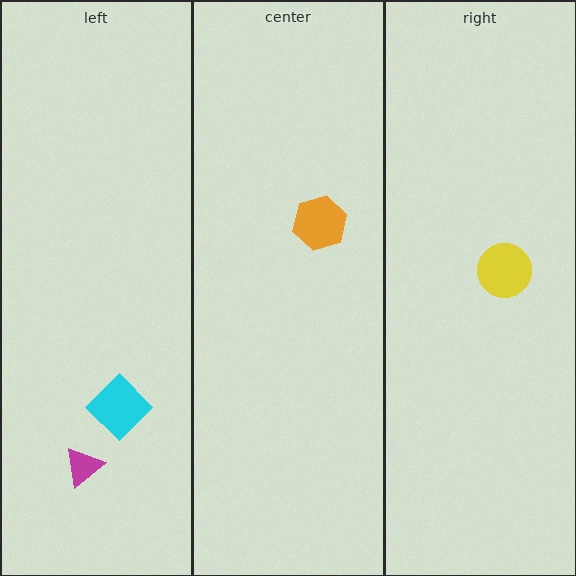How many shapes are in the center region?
1.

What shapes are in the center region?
The orange hexagon.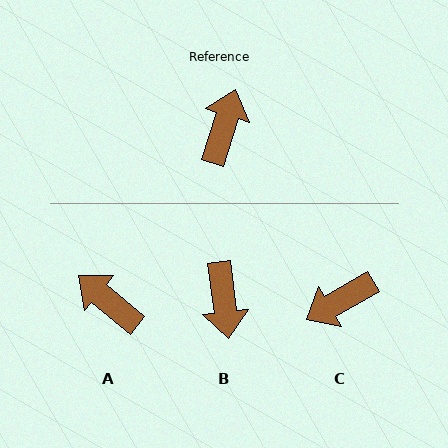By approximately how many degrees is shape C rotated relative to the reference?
Approximately 136 degrees counter-clockwise.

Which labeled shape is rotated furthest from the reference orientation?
B, about 155 degrees away.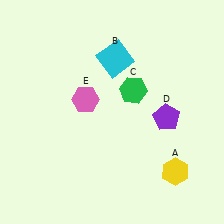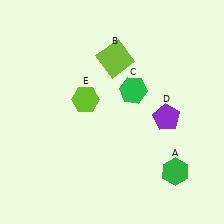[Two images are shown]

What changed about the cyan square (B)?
In Image 1, B is cyan. In Image 2, it changed to lime.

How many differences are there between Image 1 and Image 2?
There are 3 differences between the two images.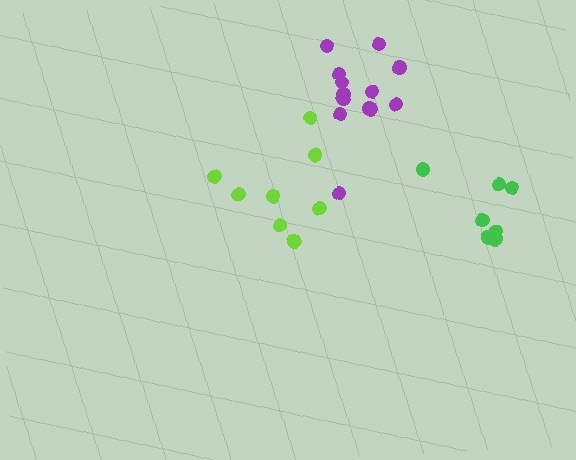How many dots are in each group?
Group 1: 13 dots, Group 2: 8 dots, Group 3: 7 dots (28 total).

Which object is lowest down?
The green cluster is bottommost.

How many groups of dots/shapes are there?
There are 3 groups.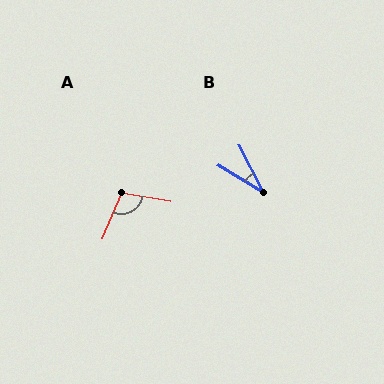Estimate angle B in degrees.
Approximately 32 degrees.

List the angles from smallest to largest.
B (32°), A (103°).